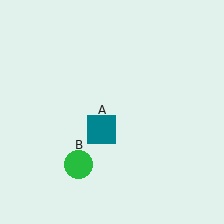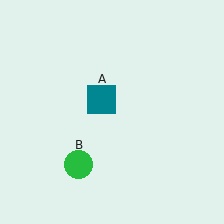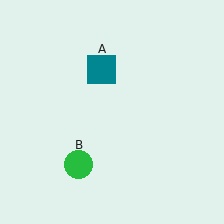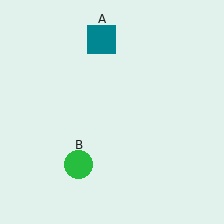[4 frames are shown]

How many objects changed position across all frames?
1 object changed position: teal square (object A).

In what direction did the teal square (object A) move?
The teal square (object A) moved up.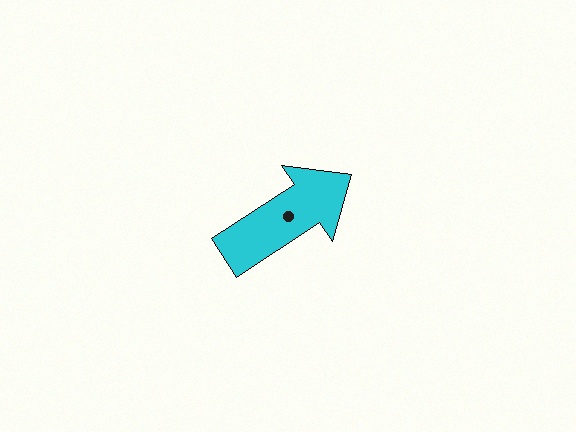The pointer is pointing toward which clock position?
Roughly 2 o'clock.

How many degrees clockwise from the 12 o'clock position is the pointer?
Approximately 57 degrees.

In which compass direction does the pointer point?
Northeast.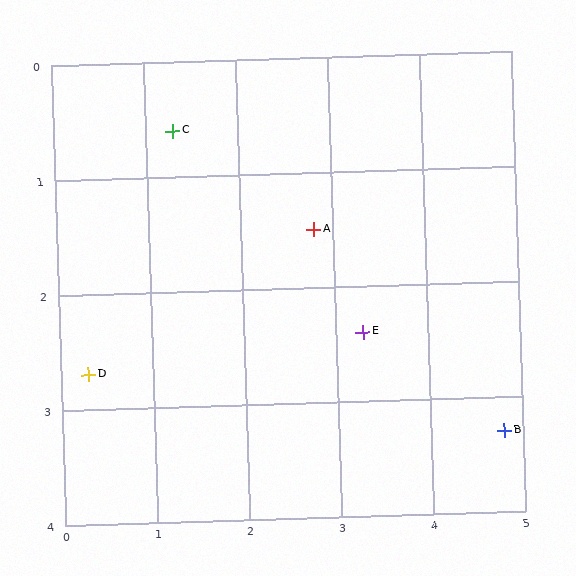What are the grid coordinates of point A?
Point A is at approximately (2.8, 1.5).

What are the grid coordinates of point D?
Point D is at approximately (0.3, 2.7).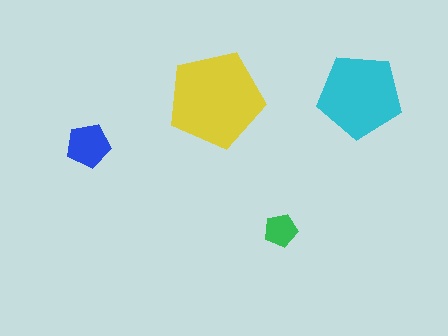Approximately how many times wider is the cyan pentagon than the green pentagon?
About 2.5 times wider.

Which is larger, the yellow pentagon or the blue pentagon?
The yellow one.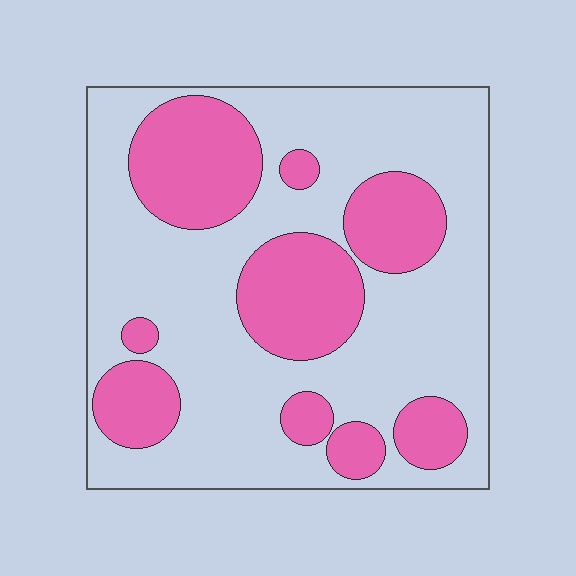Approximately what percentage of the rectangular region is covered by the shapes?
Approximately 35%.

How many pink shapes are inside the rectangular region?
9.